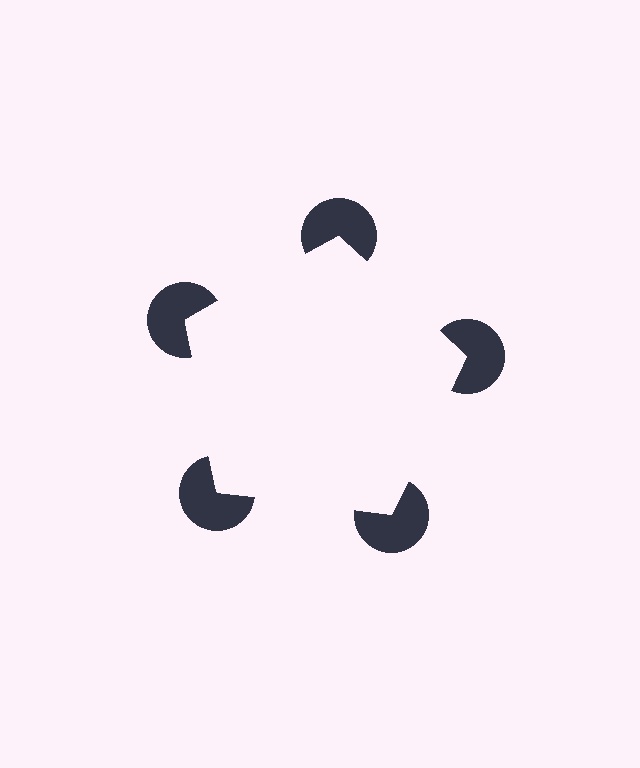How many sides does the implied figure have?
5 sides.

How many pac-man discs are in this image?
There are 5 — one at each vertex of the illusory pentagon.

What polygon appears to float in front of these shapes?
An illusory pentagon — its edges are inferred from the aligned wedge cuts in the pac-man discs, not physically drawn.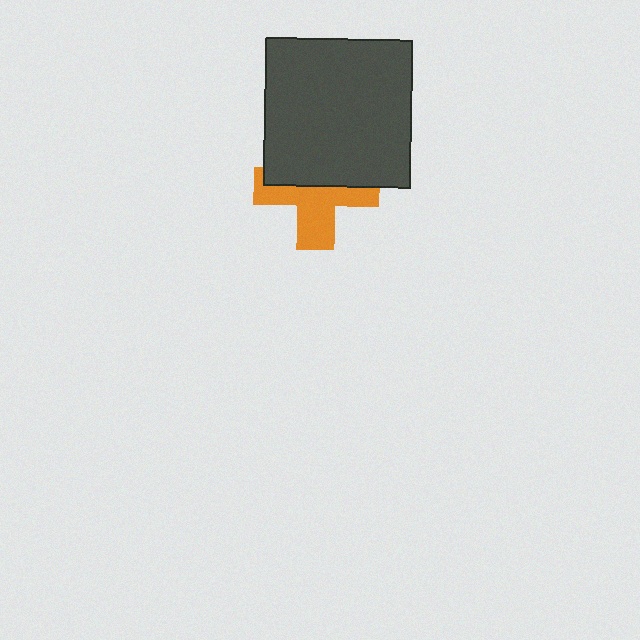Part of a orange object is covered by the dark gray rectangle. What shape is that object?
It is a cross.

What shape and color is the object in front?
The object in front is a dark gray rectangle.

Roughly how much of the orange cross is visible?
About half of it is visible (roughly 50%).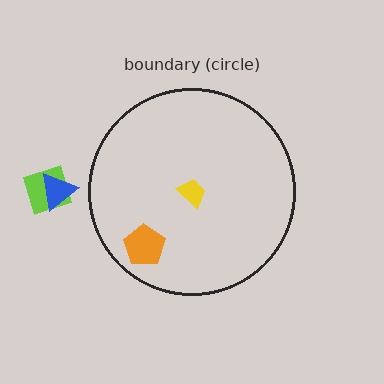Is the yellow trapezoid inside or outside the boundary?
Inside.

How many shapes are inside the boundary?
2 inside, 2 outside.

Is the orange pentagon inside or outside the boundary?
Inside.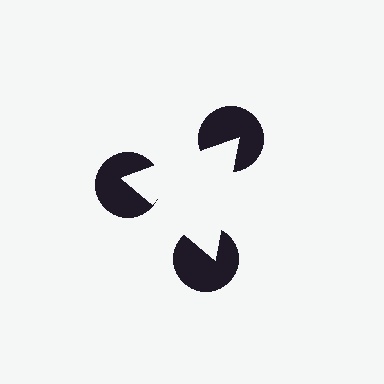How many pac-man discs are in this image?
There are 3 — one at each vertex of the illusory triangle.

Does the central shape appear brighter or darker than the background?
It typically appears slightly brighter than the background, even though no actual brightness change is drawn.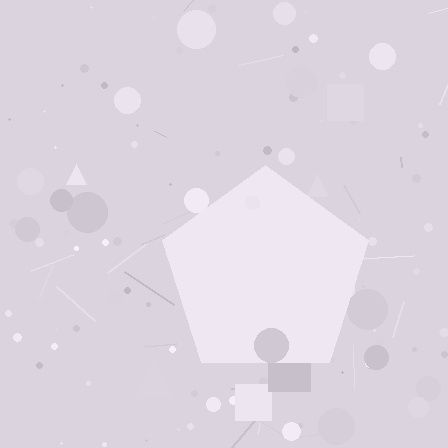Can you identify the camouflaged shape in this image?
The camouflaged shape is a pentagon.